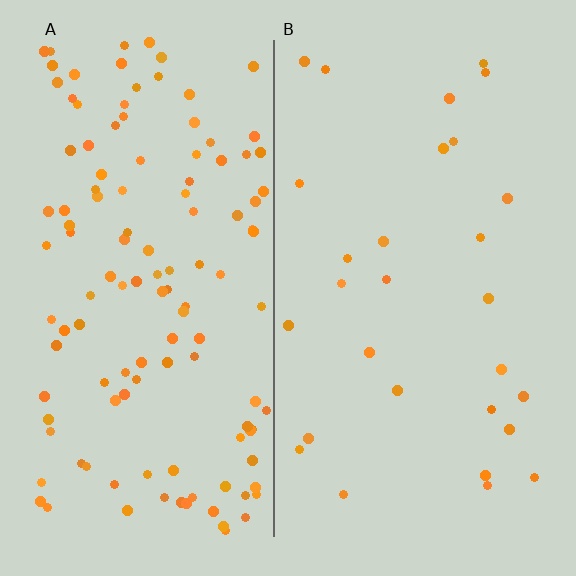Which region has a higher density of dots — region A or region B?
A (the left).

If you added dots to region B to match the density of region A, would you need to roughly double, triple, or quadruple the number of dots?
Approximately quadruple.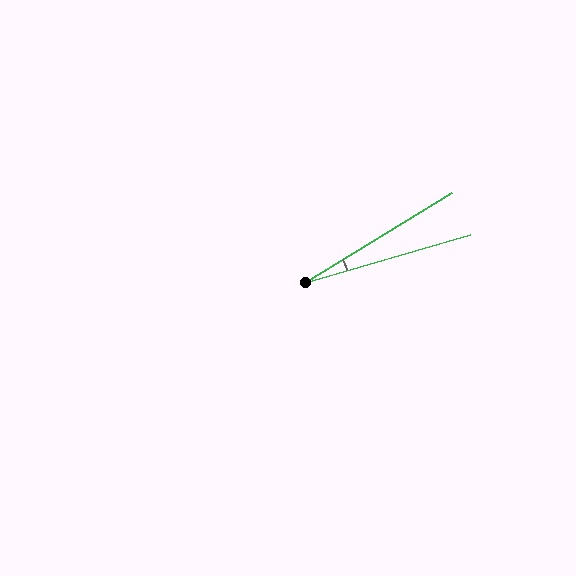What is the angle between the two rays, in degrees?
Approximately 15 degrees.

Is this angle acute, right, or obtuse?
It is acute.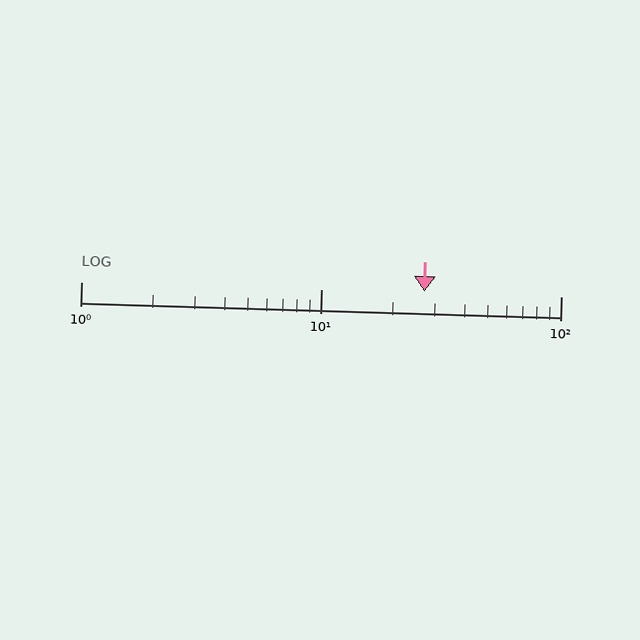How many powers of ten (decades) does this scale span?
The scale spans 2 decades, from 1 to 100.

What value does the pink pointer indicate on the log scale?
The pointer indicates approximately 27.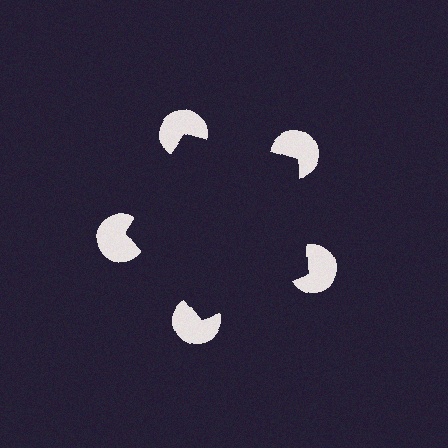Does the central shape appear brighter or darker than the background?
It typically appears slightly darker than the background, even though no actual brightness change is drawn.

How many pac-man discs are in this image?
There are 5 — one at each vertex of the illusory pentagon.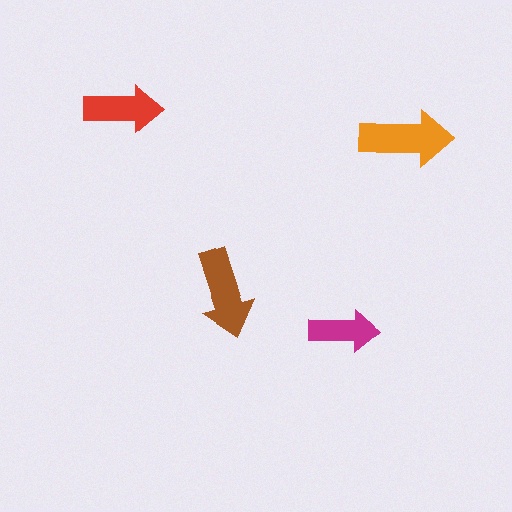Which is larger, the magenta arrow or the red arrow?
The red one.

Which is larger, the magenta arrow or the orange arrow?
The orange one.